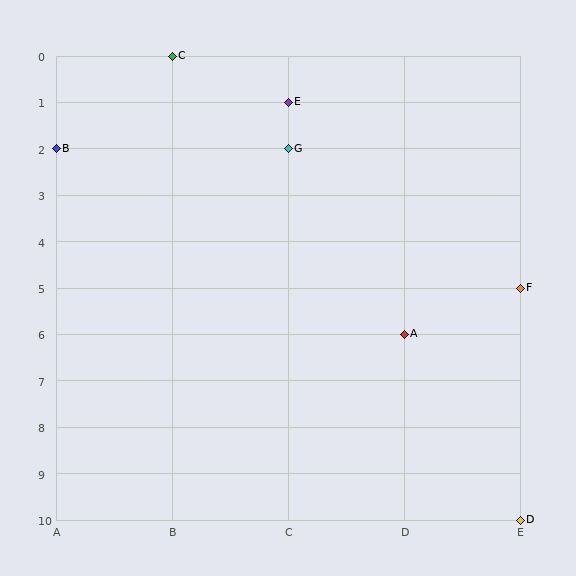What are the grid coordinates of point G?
Point G is at grid coordinates (C, 2).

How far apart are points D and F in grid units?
Points D and F are 5 rows apart.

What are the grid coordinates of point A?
Point A is at grid coordinates (D, 6).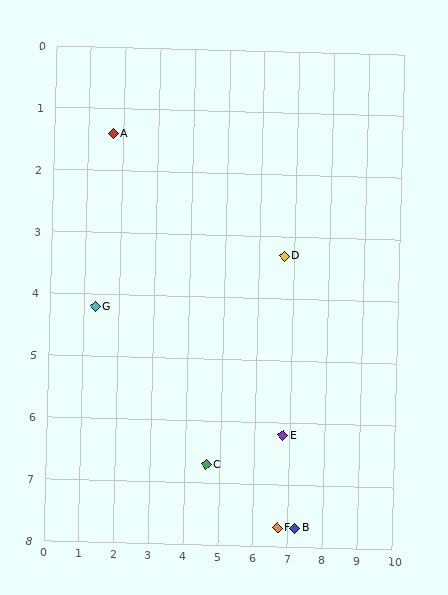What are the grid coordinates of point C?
Point C is at approximately (4.6, 6.7).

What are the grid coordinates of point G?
Point G is at approximately (1.3, 4.2).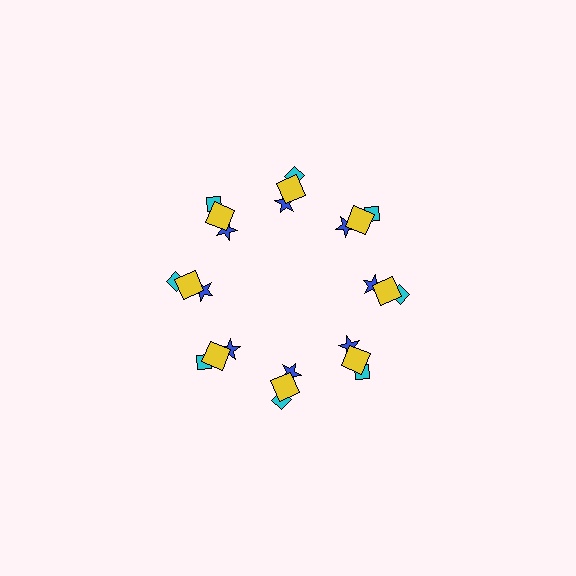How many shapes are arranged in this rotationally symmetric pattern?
There are 24 shapes, arranged in 8 groups of 3.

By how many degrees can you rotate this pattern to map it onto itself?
The pattern maps onto itself every 45 degrees of rotation.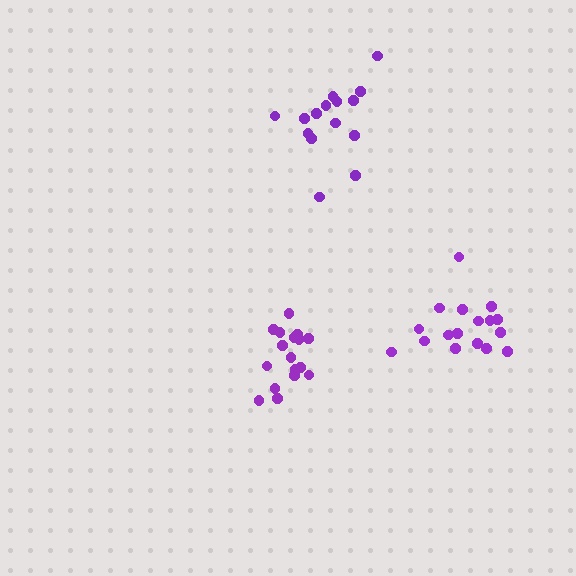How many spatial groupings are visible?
There are 3 spatial groupings.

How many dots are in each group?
Group 1: 17 dots, Group 2: 15 dots, Group 3: 17 dots (49 total).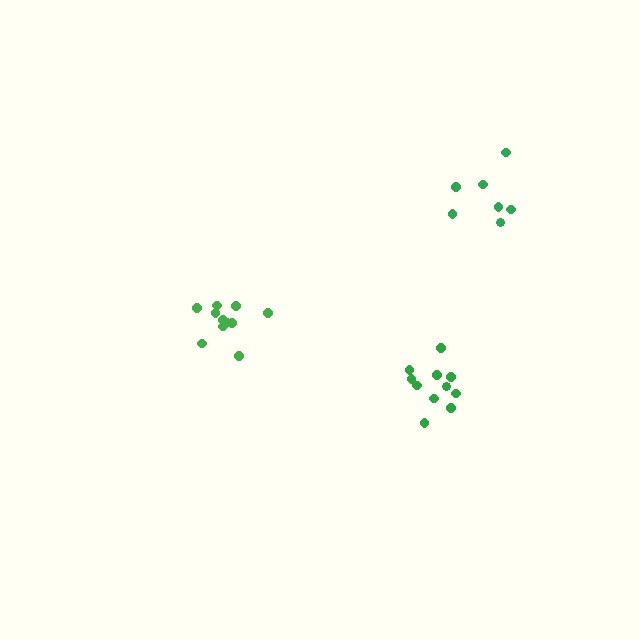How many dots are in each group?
Group 1: 11 dots, Group 2: 11 dots, Group 3: 7 dots (29 total).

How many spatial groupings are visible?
There are 3 spatial groupings.